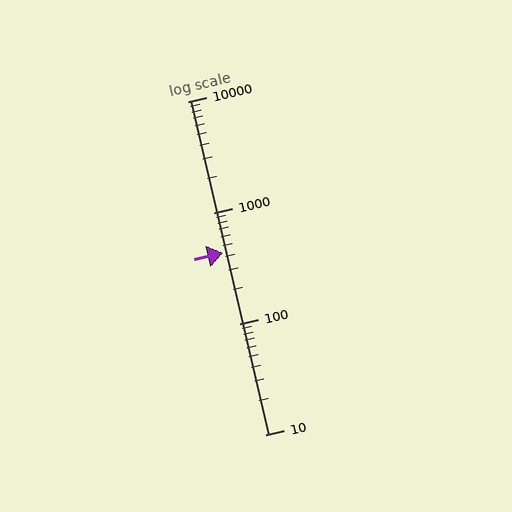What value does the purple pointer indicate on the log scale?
The pointer indicates approximately 430.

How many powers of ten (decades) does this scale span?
The scale spans 3 decades, from 10 to 10000.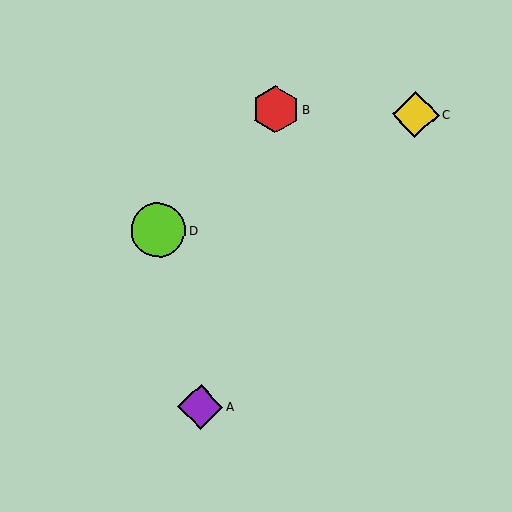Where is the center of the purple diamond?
The center of the purple diamond is at (200, 407).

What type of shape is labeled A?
Shape A is a purple diamond.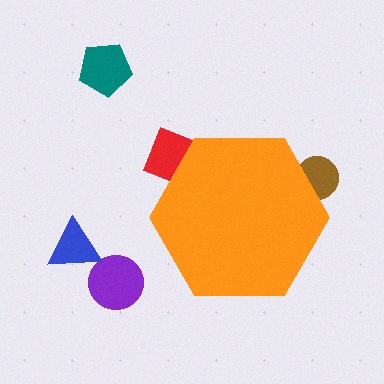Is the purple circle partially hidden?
No, the purple circle is fully visible.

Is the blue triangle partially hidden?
No, the blue triangle is fully visible.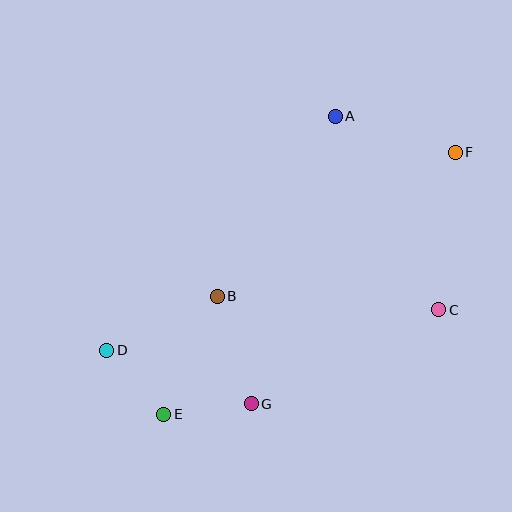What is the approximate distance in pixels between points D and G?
The distance between D and G is approximately 154 pixels.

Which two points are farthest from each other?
Points D and F are farthest from each other.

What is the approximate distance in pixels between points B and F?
The distance between B and F is approximately 278 pixels.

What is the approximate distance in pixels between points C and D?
The distance between C and D is approximately 335 pixels.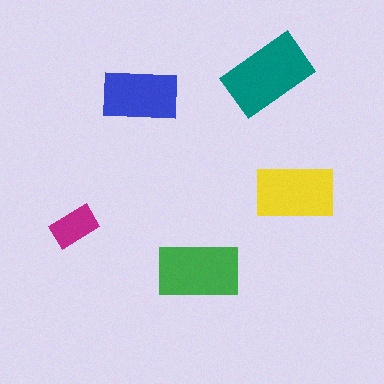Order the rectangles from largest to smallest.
the teal one, the green one, the yellow one, the blue one, the magenta one.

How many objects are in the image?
There are 5 objects in the image.